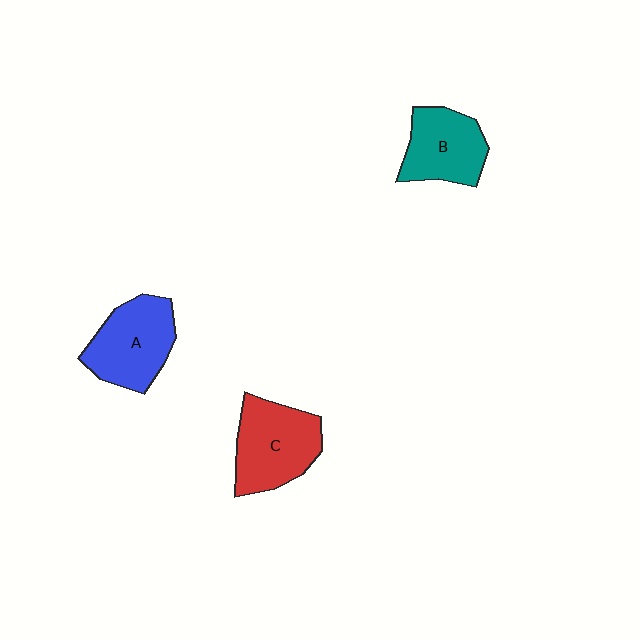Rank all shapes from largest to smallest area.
From largest to smallest: C (red), A (blue), B (teal).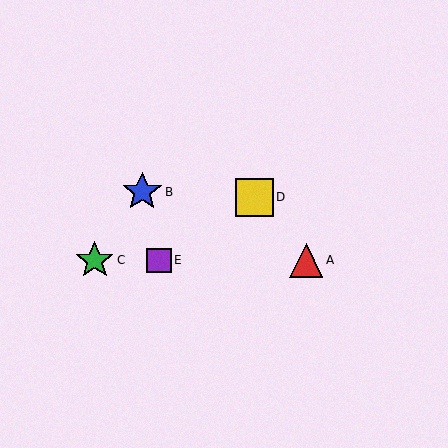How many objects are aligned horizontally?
3 objects (A, C, E) are aligned horizontally.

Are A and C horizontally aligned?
Yes, both are at y≈260.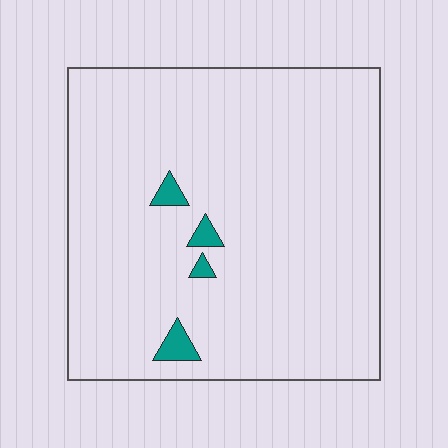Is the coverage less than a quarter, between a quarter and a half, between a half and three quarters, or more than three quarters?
Less than a quarter.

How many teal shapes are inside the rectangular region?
4.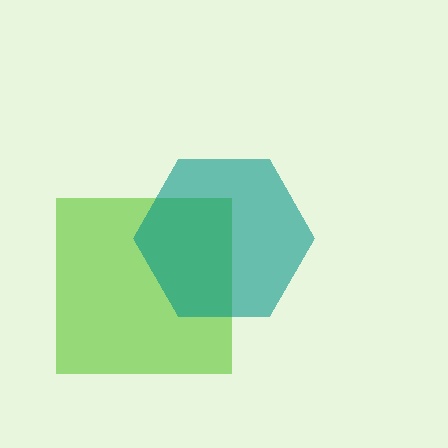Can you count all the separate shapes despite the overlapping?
Yes, there are 2 separate shapes.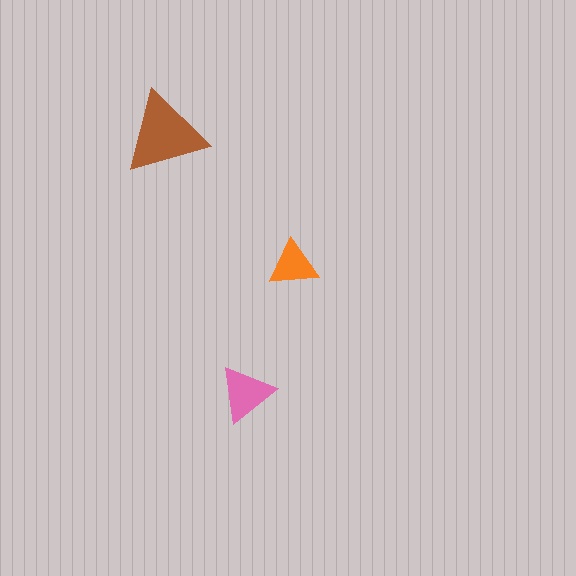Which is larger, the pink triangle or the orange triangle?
The pink one.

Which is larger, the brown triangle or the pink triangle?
The brown one.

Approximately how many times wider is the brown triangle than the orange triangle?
About 1.5 times wider.